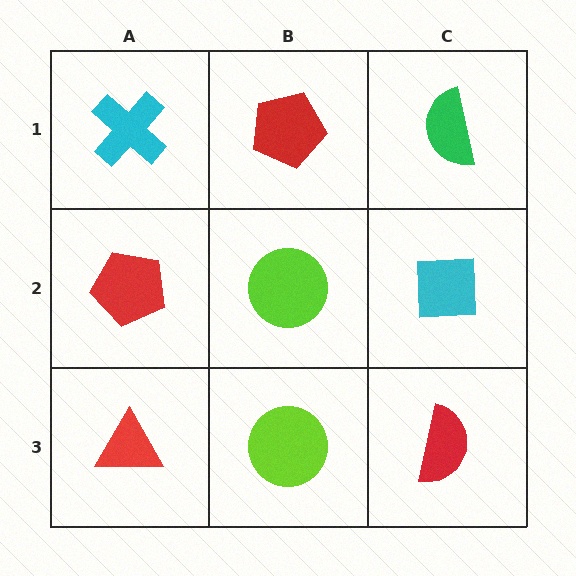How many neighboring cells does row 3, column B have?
3.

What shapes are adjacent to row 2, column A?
A cyan cross (row 1, column A), a red triangle (row 3, column A), a lime circle (row 2, column B).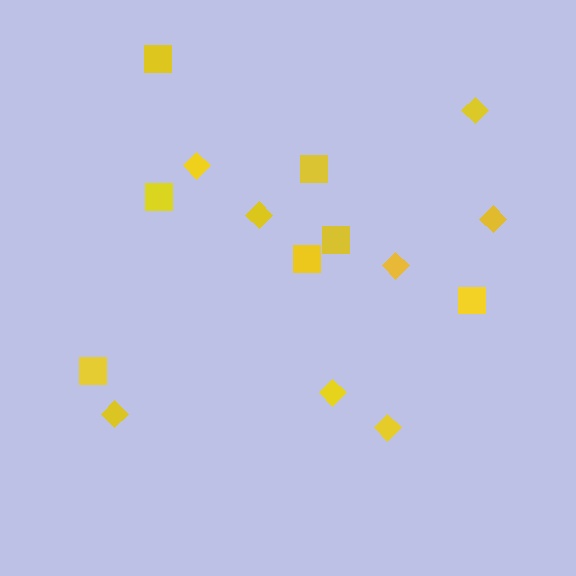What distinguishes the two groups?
There are 2 groups: one group of squares (7) and one group of diamonds (8).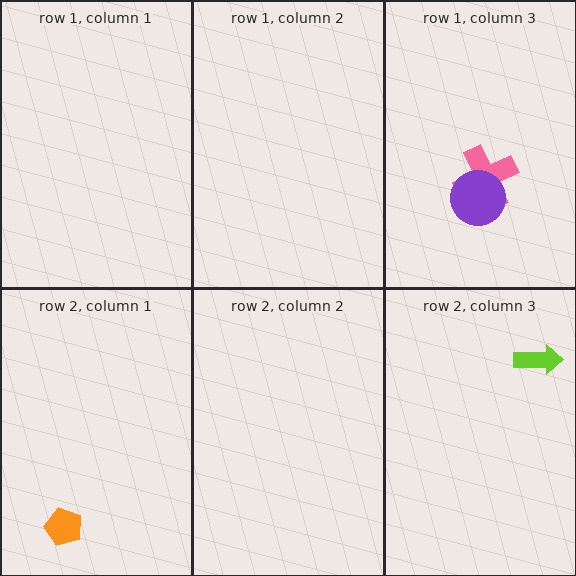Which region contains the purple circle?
The row 1, column 3 region.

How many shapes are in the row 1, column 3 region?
2.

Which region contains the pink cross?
The row 1, column 3 region.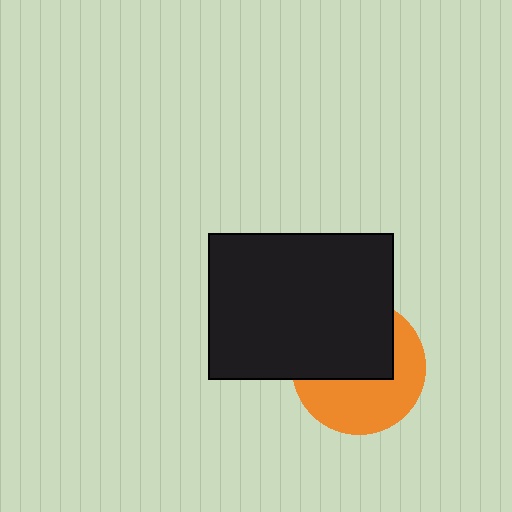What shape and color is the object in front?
The object in front is a black rectangle.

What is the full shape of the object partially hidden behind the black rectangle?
The partially hidden object is an orange circle.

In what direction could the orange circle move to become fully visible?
The orange circle could move down. That would shift it out from behind the black rectangle entirely.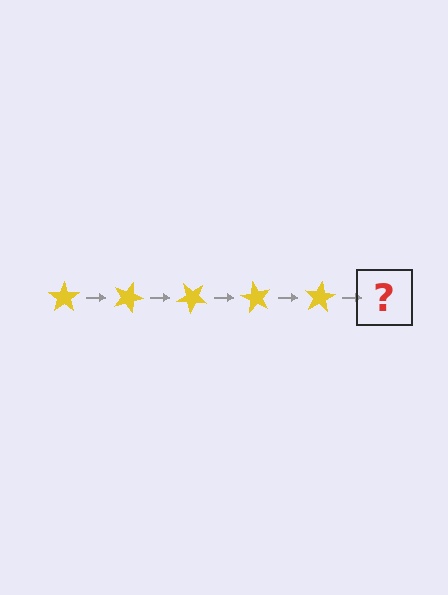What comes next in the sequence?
The next element should be a yellow star rotated 100 degrees.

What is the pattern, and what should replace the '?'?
The pattern is that the star rotates 20 degrees each step. The '?' should be a yellow star rotated 100 degrees.